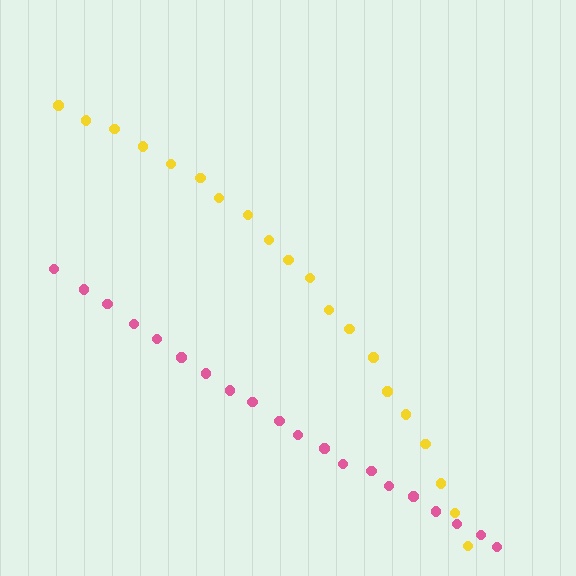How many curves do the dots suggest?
There are 2 distinct paths.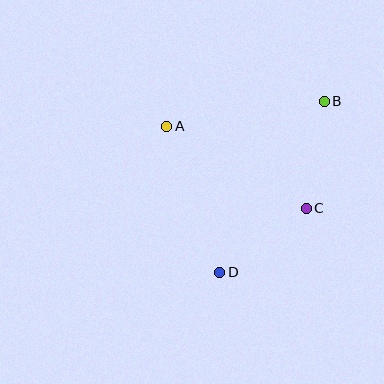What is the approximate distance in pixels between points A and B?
The distance between A and B is approximately 159 pixels.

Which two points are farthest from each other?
Points B and D are farthest from each other.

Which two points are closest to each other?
Points C and D are closest to each other.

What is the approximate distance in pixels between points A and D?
The distance between A and D is approximately 155 pixels.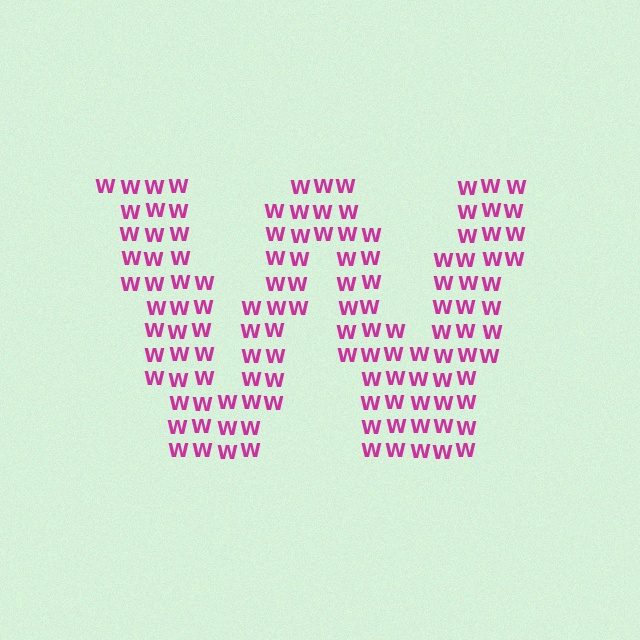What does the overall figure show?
The overall figure shows the letter W.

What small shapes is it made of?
It is made of small letter W's.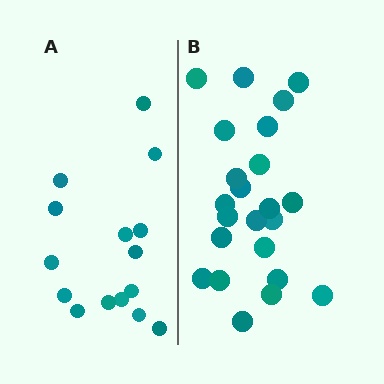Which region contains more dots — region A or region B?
Region B (the right region) has more dots.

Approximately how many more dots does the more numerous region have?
Region B has roughly 8 or so more dots than region A.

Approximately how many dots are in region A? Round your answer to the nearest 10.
About 20 dots. (The exact count is 15, which rounds to 20.)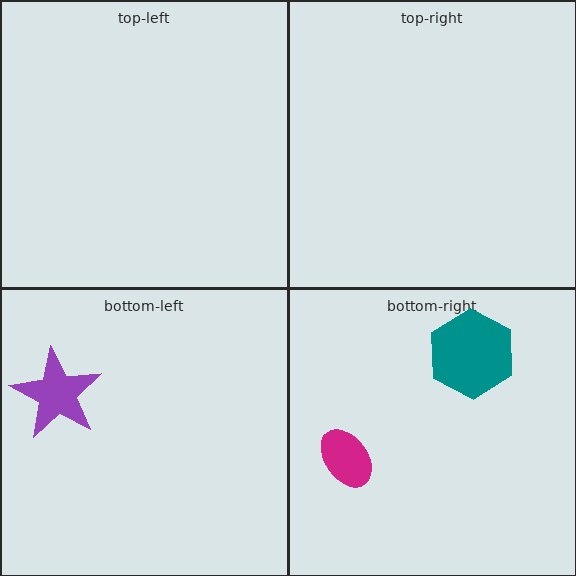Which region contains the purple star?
The bottom-left region.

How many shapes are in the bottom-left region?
1.